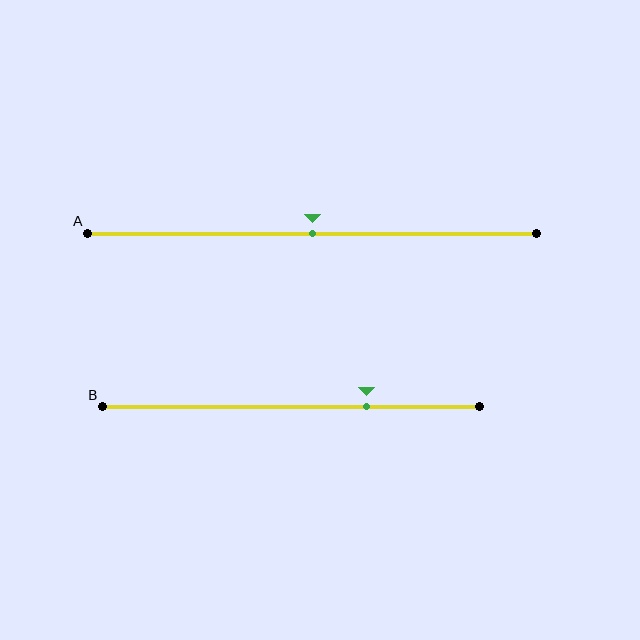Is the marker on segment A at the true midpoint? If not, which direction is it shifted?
Yes, the marker on segment A is at the true midpoint.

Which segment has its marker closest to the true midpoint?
Segment A has its marker closest to the true midpoint.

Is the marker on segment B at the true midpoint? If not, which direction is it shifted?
No, the marker on segment B is shifted to the right by about 20% of the segment length.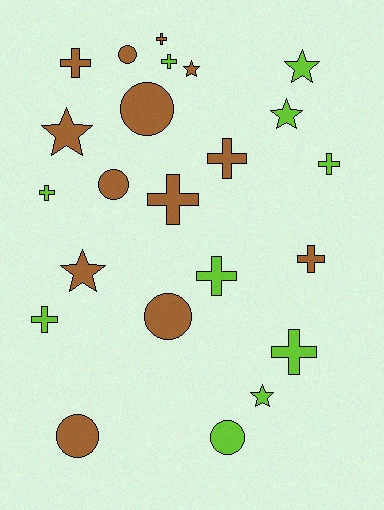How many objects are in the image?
There are 23 objects.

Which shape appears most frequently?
Cross, with 11 objects.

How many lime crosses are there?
There are 6 lime crosses.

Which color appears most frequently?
Brown, with 13 objects.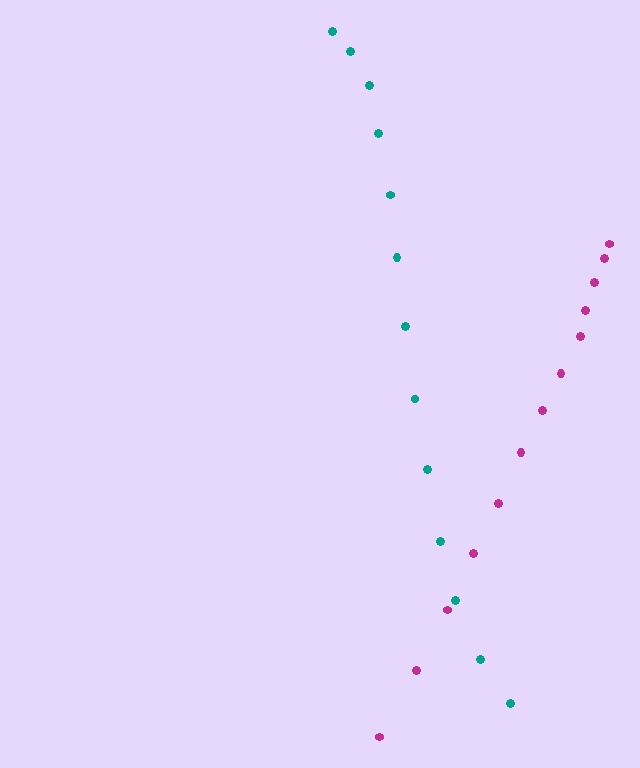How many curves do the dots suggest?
There are 2 distinct paths.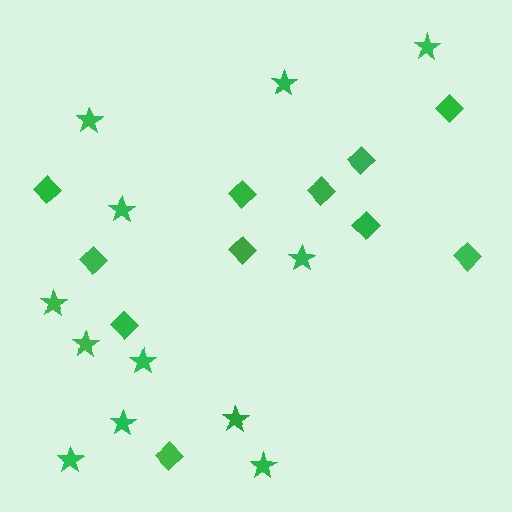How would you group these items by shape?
There are 2 groups: one group of stars (12) and one group of diamonds (11).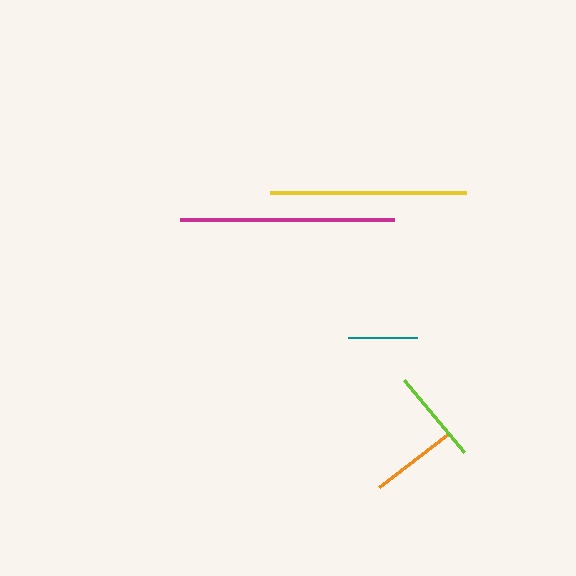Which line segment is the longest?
The magenta line is the longest at approximately 214 pixels.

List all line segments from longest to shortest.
From longest to shortest: magenta, yellow, lime, orange, teal.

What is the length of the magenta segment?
The magenta segment is approximately 214 pixels long.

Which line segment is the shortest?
The teal line is the shortest at approximately 69 pixels.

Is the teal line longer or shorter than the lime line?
The lime line is longer than the teal line.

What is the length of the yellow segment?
The yellow segment is approximately 196 pixels long.